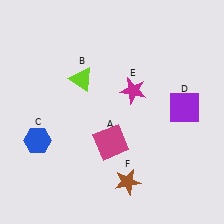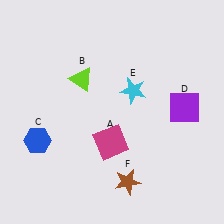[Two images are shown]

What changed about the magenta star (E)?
In Image 1, E is magenta. In Image 2, it changed to cyan.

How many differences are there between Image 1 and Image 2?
There is 1 difference between the two images.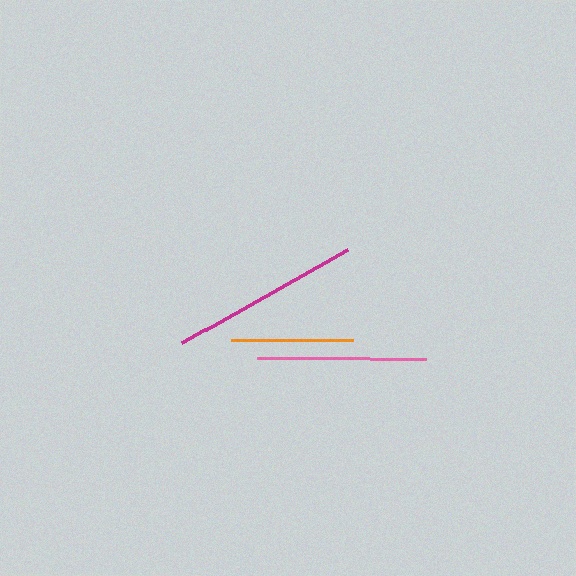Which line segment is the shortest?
The orange line is the shortest at approximately 122 pixels.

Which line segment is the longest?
The magenta line is the longest at approximately 191 pixels.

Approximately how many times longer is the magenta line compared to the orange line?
The magenta line is approximately 1.6 times the length of the orange line.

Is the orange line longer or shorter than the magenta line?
The magenta line is longer than the orange line.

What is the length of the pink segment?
The pink segment is approximately 169 pixels long.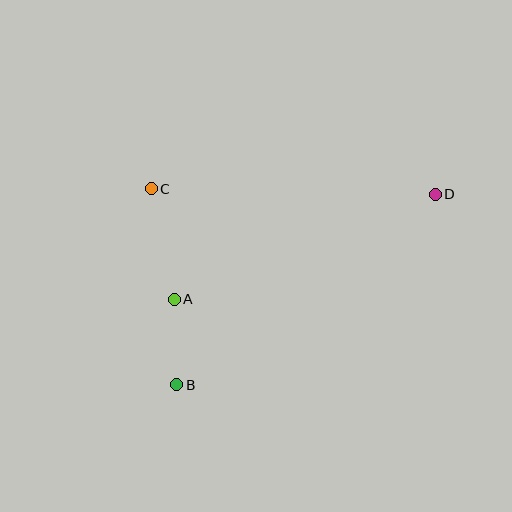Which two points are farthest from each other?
Points B and D are farthest from each other.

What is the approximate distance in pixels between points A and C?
The distance between A and C is approximately 113 pixels.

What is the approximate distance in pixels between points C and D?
The distance between C and D is approximately 284 pixels.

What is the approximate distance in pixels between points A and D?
The distance between A and D is approximately 281 pixels.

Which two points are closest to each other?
Points A and B are closest to each other.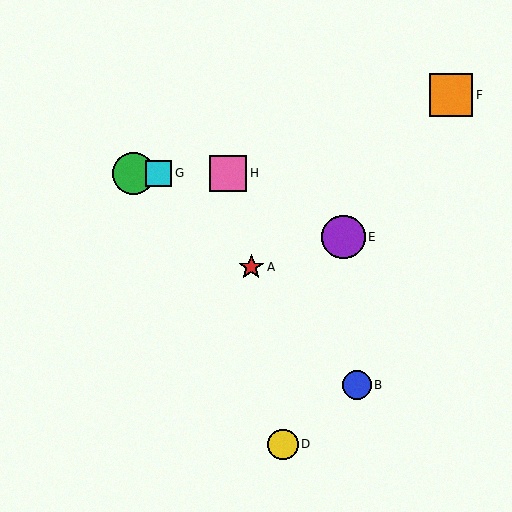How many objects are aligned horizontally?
3 objects (C, G, H) are aligned horizontally.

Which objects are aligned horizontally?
Objects C, G, H are aligned horizontally.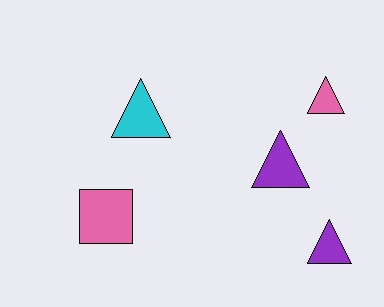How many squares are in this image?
There is 1 square.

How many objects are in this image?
There are 5 objects.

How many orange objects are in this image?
There are no orange objects.